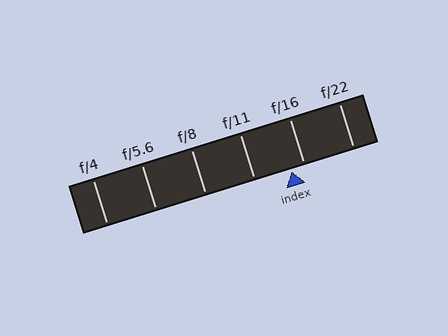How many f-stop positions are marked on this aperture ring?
There are 6 f-stop positions marked.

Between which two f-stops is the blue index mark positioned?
The index mark is between f/11 and f/16.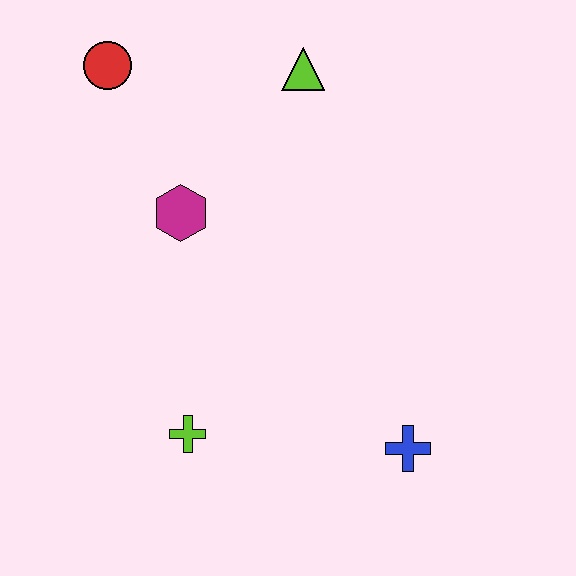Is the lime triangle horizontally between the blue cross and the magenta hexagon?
Yes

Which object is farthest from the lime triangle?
The blue cross is farthest from the lime triangle.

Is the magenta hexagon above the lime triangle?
No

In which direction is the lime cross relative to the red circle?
The lime cross is below the red circle.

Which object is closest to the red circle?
The magenta hexagon is closest to the red circle.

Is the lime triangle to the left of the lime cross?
No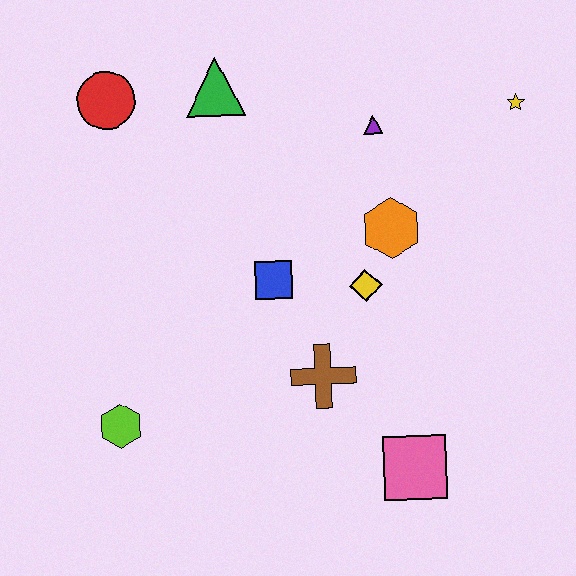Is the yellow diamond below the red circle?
Yes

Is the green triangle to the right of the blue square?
No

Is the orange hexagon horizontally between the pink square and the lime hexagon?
Yes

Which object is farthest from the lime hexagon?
The yellow star is farthest from the lime hexagon.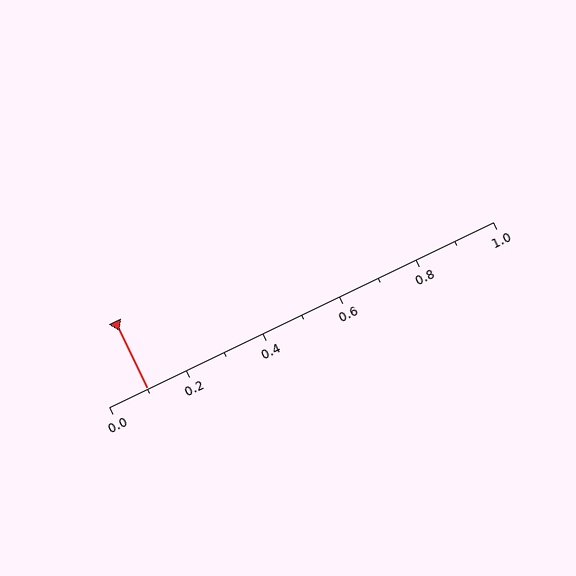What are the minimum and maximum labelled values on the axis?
The axis runs from 0.0 to 1.0.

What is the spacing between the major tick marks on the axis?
The major ticks are spaced 0.2 apart.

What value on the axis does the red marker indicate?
The marker indicates approximately 0.1.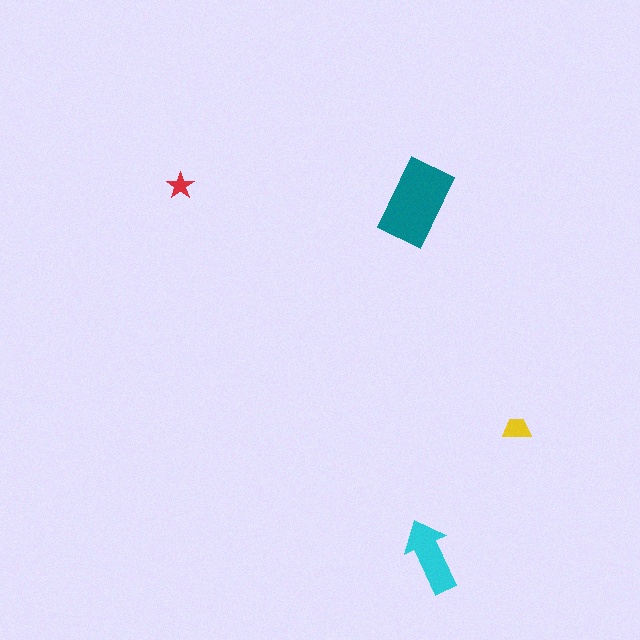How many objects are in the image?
There are 4 objects in the image.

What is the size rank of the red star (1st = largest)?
4th.